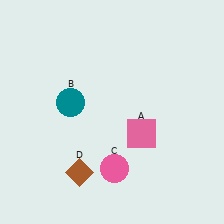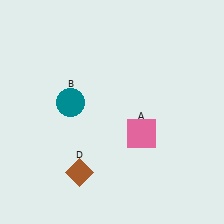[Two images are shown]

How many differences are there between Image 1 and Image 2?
There is 1 difference between the two images.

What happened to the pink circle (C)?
The pink circle (C) was removed in Image 2. It was in the bottom-right area of Image 1.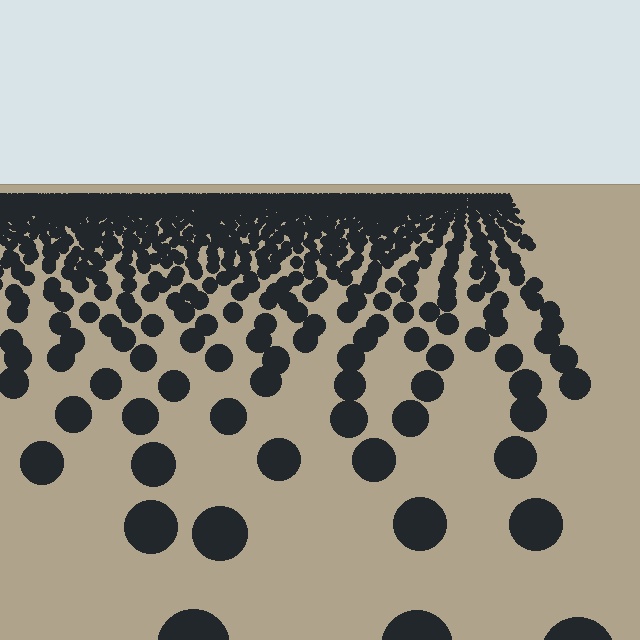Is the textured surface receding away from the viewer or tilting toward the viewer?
The surface is receding away from the viewer. Texture elements get smaller and denser toward the top.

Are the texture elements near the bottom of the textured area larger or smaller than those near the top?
Larger. Near the bottom, elements are closer to the viewer and appear at a bigger on-screen size.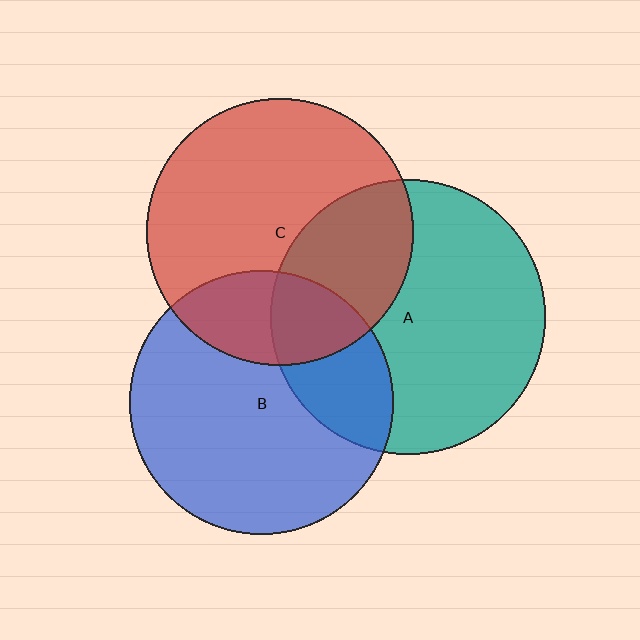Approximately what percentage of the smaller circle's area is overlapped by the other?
Approximately 25%.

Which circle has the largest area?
Circle A (teal).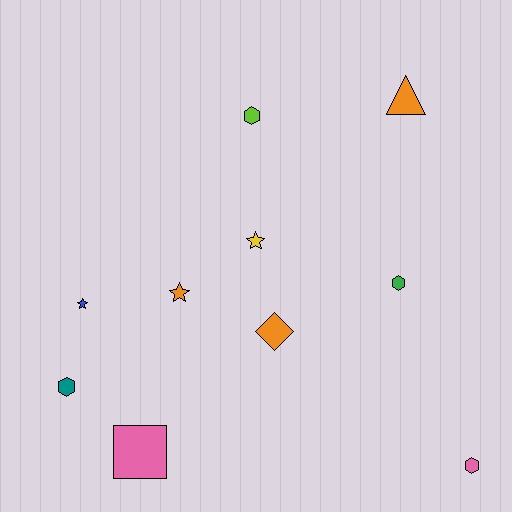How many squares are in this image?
There is 1 square.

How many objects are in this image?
There are 10 objects.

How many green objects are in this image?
There is 1 green object.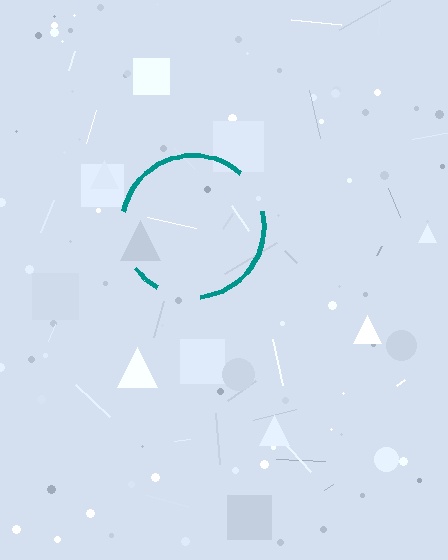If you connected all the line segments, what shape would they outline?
They would outline a circle.